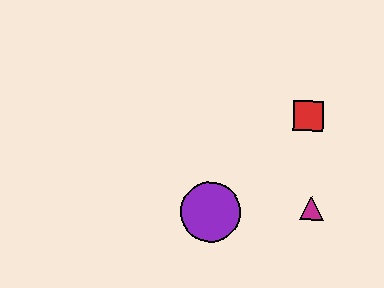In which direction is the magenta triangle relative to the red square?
The magenta triangle is below the red square.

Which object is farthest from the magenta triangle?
The purple circle is farthest from the magenta triangle.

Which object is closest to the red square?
The magenta triangle is closest to the red square.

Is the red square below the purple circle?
No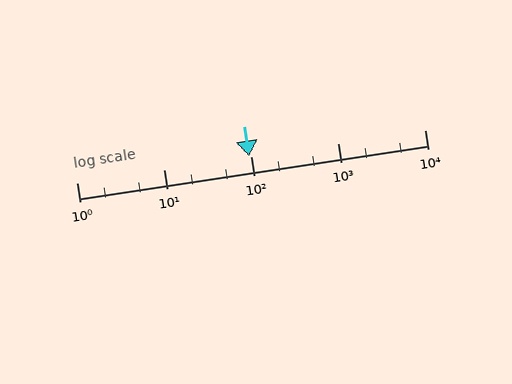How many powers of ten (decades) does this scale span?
The scale spans 4 decades, from 1 to 10000.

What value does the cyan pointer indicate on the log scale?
The pointer indicates approximately 97.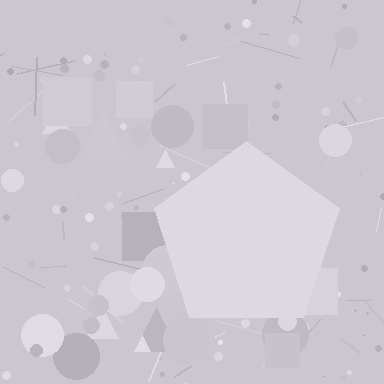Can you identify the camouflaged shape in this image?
The camouflaged shape is a pentagon.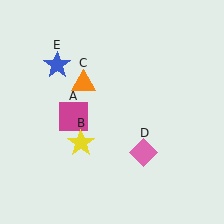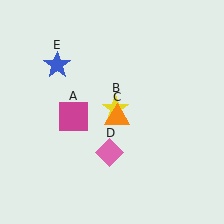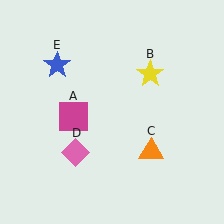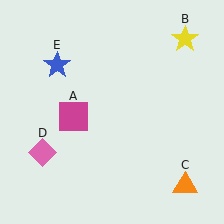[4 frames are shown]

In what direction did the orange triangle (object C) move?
The orange triangle (object C) moved down and to the right.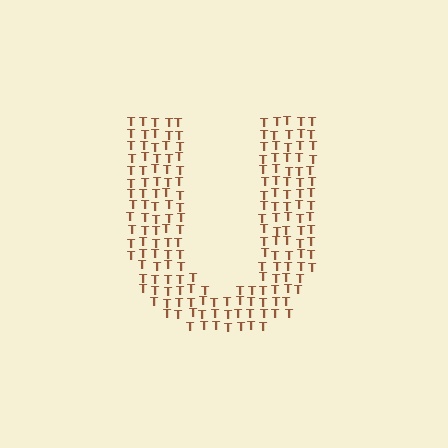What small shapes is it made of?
It is made of small letter T's.